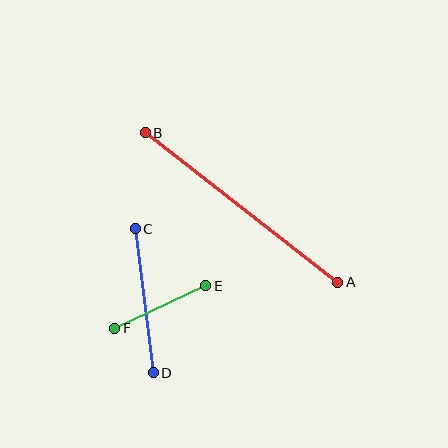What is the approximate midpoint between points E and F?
The midpoint is at approximately (160, 307) pixels.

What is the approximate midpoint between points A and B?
The midpoint is at approximately (241, 208) pixels.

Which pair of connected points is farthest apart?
Points A and B are farthest apart.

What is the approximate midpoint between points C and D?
The midpoint is at approximately (144, 301) pixels.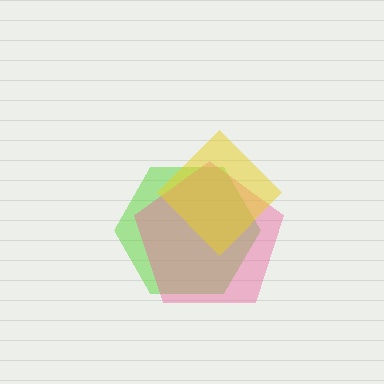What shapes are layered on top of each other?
The layered shapes are: a lime hexagon, a pink pentagon, a yellow diamond.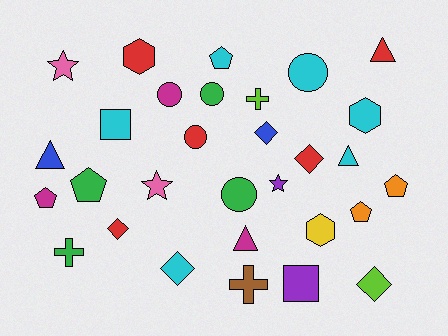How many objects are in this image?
There are 30 objects.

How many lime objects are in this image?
There are 2 lime objects.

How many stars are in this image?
There are 3 stars.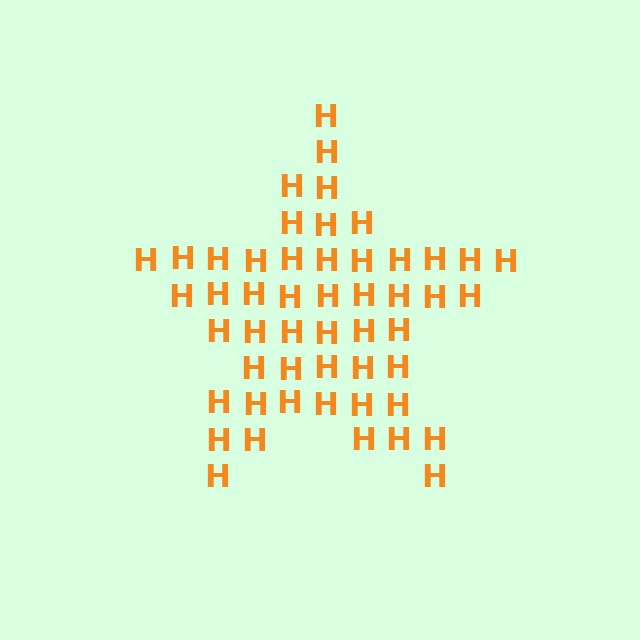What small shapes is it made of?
It is made of small letter H's.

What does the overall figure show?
The overall figure shows a star.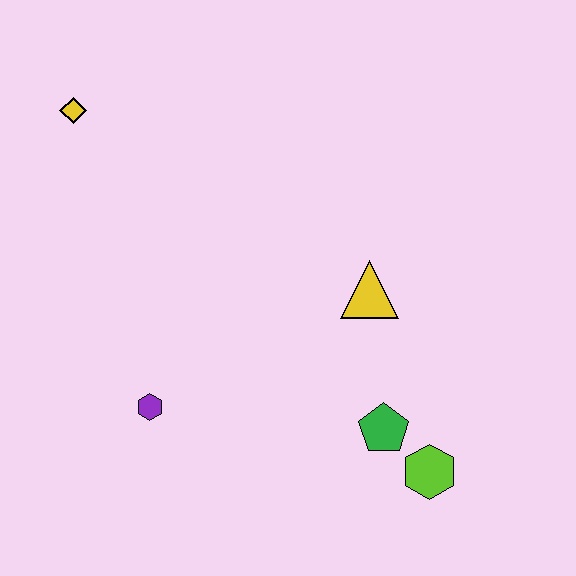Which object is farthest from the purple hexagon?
The yellow diamond is farthest from the purple hexagon.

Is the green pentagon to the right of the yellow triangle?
Yes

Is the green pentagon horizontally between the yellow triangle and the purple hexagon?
No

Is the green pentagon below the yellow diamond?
Yes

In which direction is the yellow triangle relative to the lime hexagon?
The yellow triangle is above the lime hexagon.